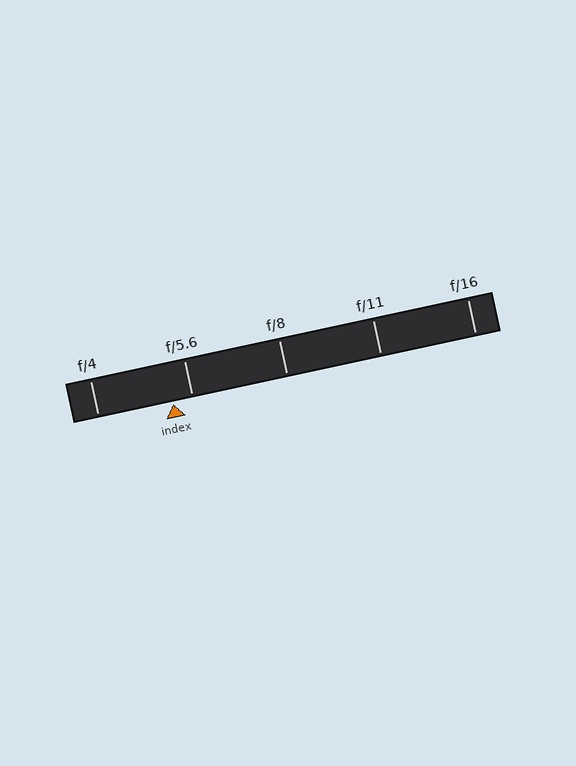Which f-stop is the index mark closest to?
The index mark is closest to f/5.6.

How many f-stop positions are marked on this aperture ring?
There are 5 f-stop positions marked.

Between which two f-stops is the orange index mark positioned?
The index mark is between f/4 and f/5.6.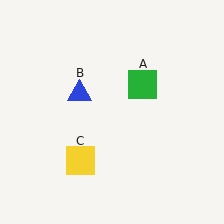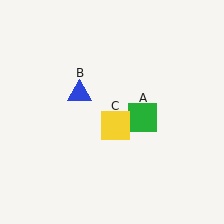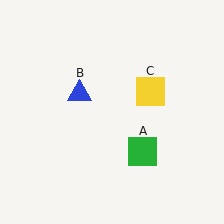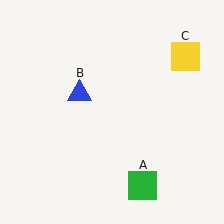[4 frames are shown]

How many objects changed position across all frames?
2 objects changed position: green square (object A), yellow square (object C).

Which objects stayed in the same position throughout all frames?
Blue triangle (object B) remained stationary.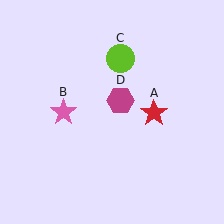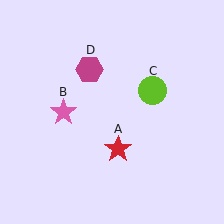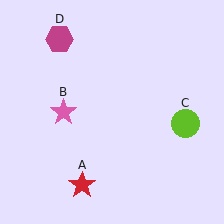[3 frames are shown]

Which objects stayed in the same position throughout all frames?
Pink star (object B) remained stationary.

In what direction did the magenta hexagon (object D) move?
The magenta hexagon (object D) moved up and to the left.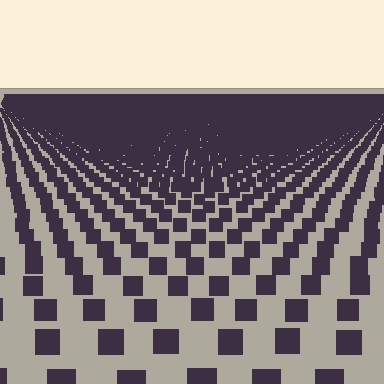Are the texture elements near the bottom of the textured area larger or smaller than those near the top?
Larger. Near the bottom, elements are closer to the viewer and appear at a bigger on-screen size.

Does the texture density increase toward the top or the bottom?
Density increases toward the top.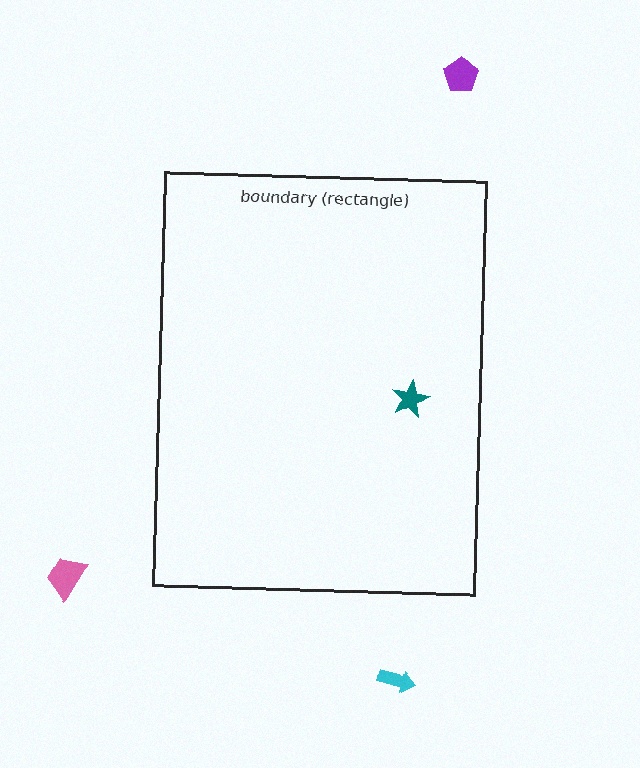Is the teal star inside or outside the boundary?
Inside.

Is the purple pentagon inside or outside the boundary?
Outside.